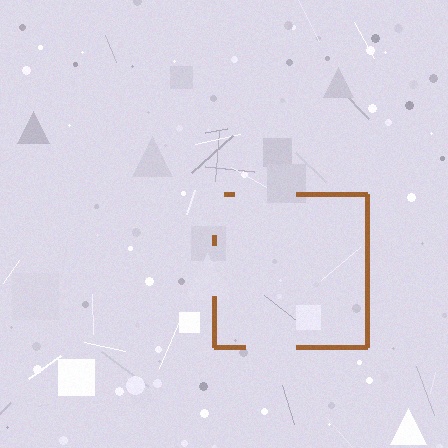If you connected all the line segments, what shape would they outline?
They would outline a square.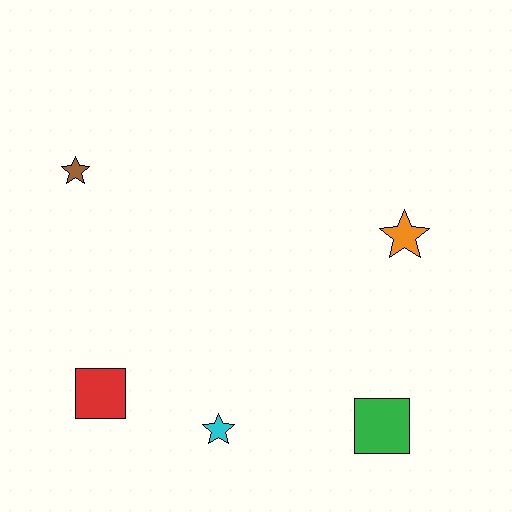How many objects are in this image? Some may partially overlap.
There are 5 objects.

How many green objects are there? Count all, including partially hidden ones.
There is 1 green object.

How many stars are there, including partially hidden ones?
There are 3 stars.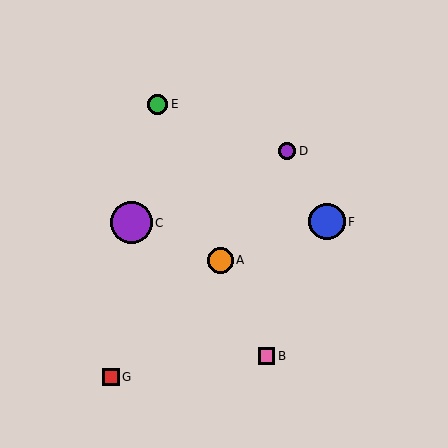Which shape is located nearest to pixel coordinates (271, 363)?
The pink square (labeled B) at (267, 356) is nearest to that location.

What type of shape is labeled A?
Shape A is an orange circle.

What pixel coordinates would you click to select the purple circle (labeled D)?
Click at (287, 151) to select the purple circle D.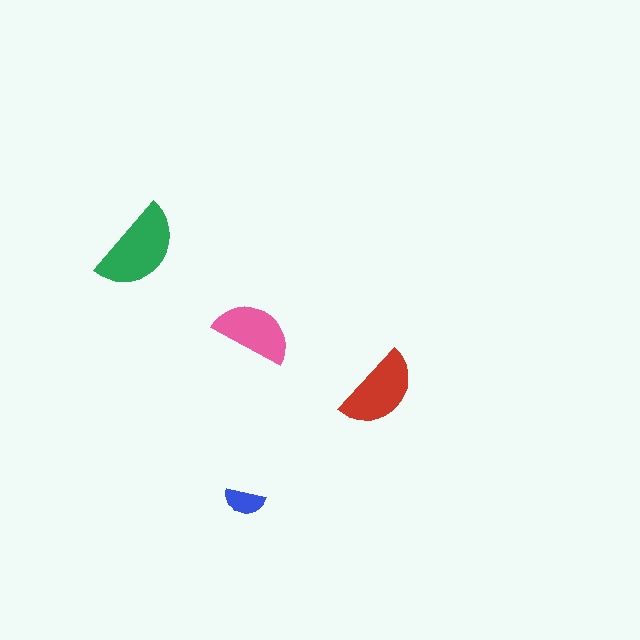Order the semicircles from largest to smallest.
the green one, the red one, the pink one, the blue one.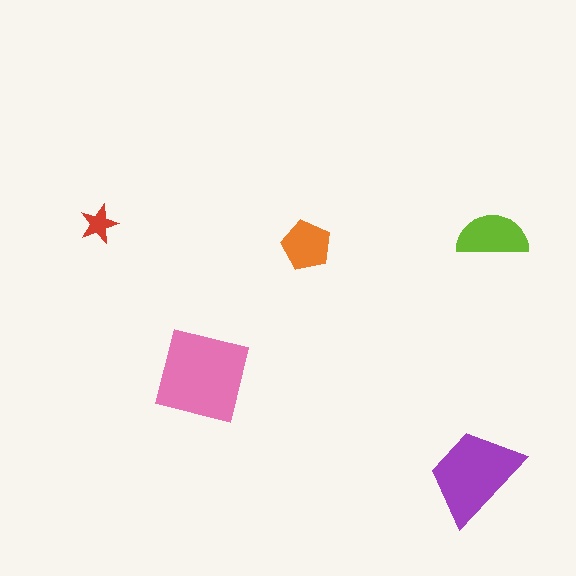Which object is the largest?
The pink square.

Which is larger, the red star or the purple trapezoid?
The purple trapezoid.